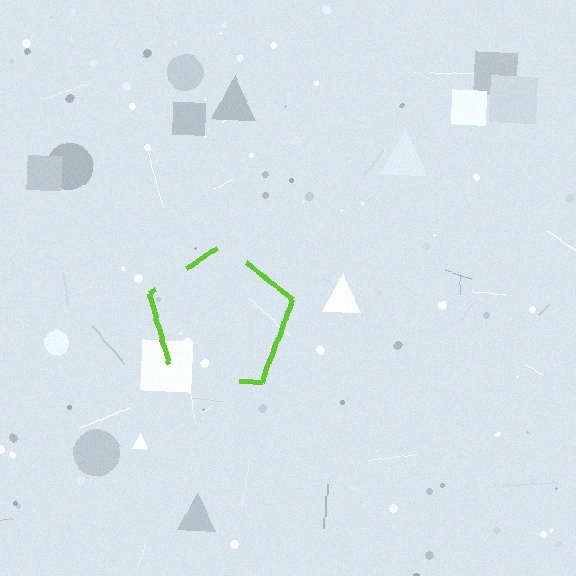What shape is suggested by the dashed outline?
The dashed outline suggests a pentagon.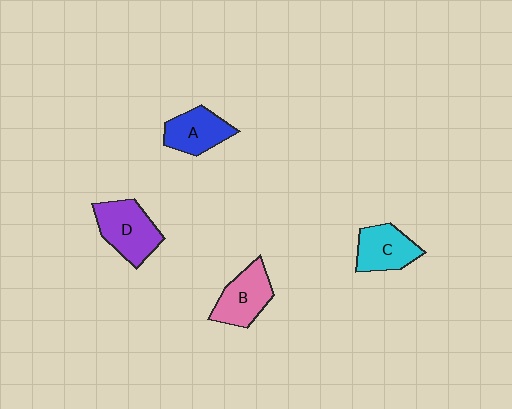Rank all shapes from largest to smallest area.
From largest to smallest: D (purple), B (pink), C (cyan), A (blue).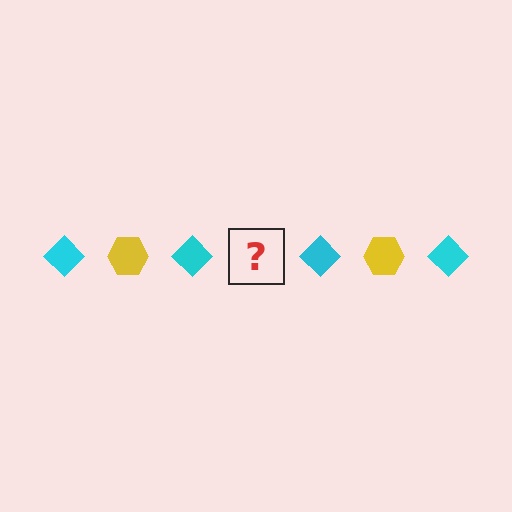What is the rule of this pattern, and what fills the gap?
The rule is that the pattern alternates between cyan diamond and yellow hexagon. The gap should be filled with a yellow hexagon.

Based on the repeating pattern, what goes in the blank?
The blank should be a yellow hexagon.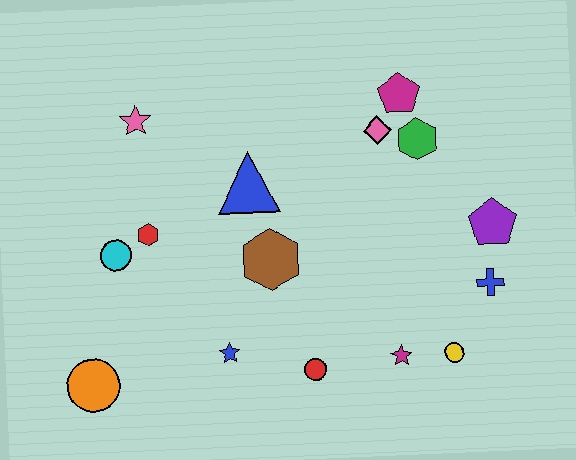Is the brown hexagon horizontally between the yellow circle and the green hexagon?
No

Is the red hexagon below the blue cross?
No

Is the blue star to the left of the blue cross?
Yes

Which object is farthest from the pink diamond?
The orange circle is farthest from the pink diamond.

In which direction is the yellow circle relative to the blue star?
The yellow circle is to the right of the blue star.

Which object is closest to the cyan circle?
The red hexagon is closest to the cyan circle.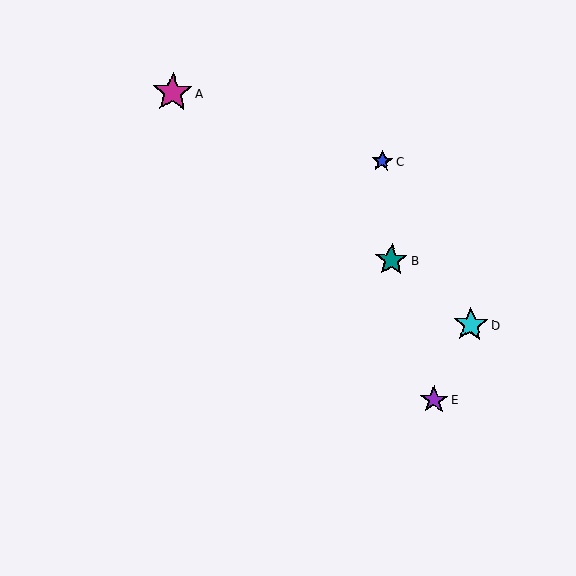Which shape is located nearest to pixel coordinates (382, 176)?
The blue star (labeled C) at (382, 162) is nearest to that location.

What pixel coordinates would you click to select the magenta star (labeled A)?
Click at (173, 93) to select the magenta star A.